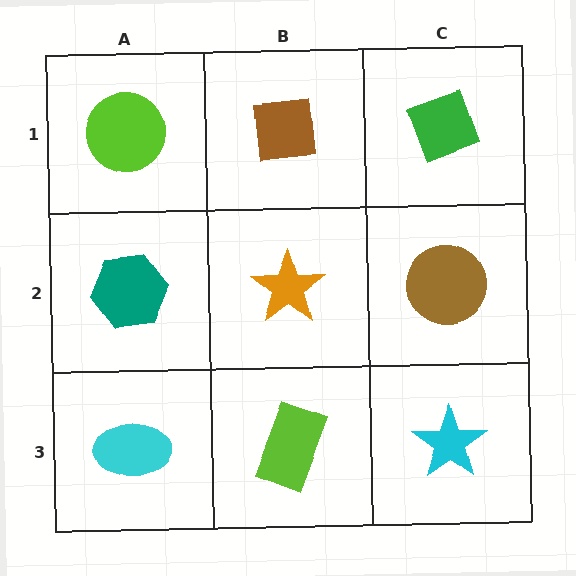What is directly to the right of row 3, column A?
A lime rectangle.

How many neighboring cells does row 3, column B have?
3.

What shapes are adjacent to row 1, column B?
An orange star (row 2, column B), a lime circle (row 1, column A), a green diamond (row 1, column C).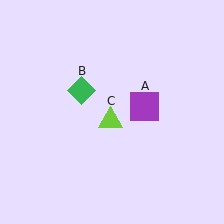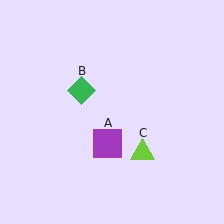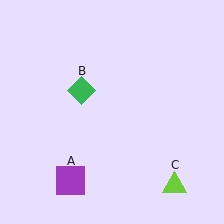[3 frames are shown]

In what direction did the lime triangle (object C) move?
The lime triangle (object C) moved down and to the right.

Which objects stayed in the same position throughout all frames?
Green diamond (object B) remained stationary.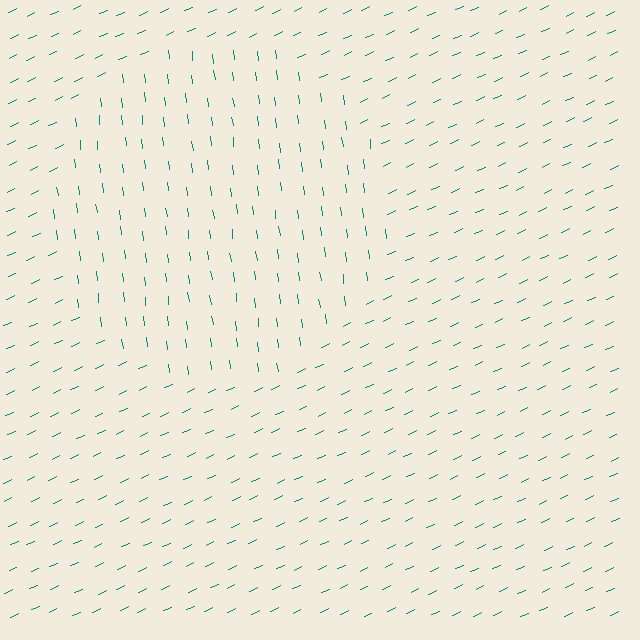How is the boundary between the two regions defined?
The boundary is defined purely by a change in line orientation (approximately 72 degrees difference). All lines are the same color and thickness.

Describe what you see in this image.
The image is filled with small teal line segments. A circle region in the image has lines oriented differently from the surrounding lines, creating a visible texture boundary.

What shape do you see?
I see a circle.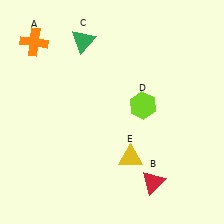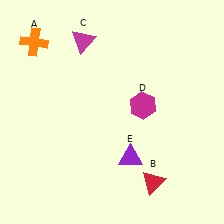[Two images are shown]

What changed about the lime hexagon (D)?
In Image 1, D is lime. In Image 2, it changed to magenta.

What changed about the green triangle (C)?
In Image 1, C is green. In Image 2, it changed to magenta.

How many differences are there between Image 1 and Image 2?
There are 3 differences between the two images.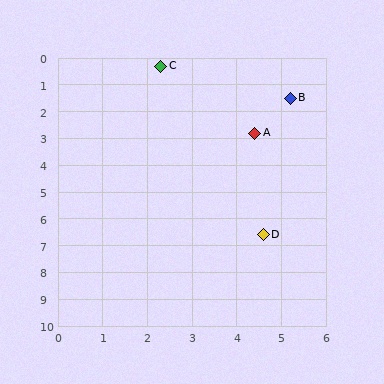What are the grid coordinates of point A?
Point A is at approximately (4.4, 2.8).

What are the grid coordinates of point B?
Point B is at approximately (5.2, 1.5).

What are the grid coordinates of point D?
Point D is at approximately (4.6, 6.6).